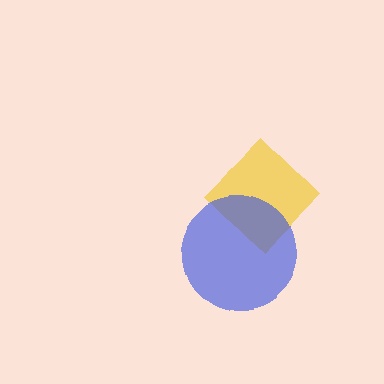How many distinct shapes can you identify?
There are 2 distinct shapes: a yellow diamond, a blue circle.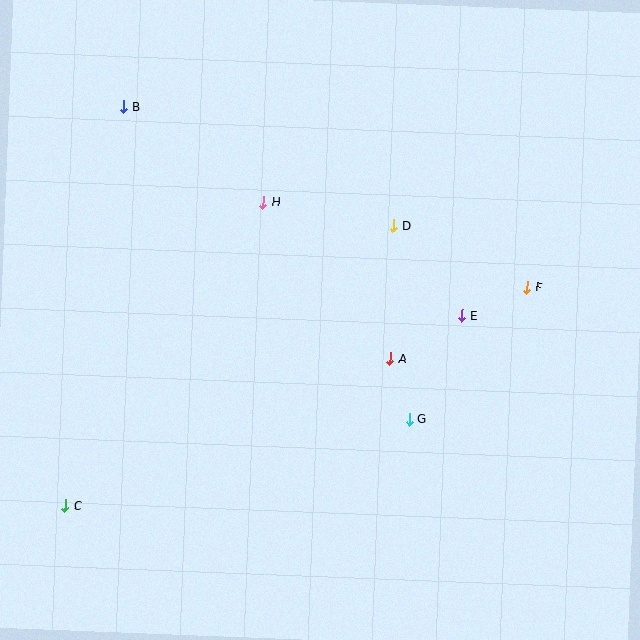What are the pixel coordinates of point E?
Point E is at (462, 315).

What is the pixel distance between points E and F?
The distance between E and F is 71 pixels.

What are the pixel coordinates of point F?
Point F is at (527, 287).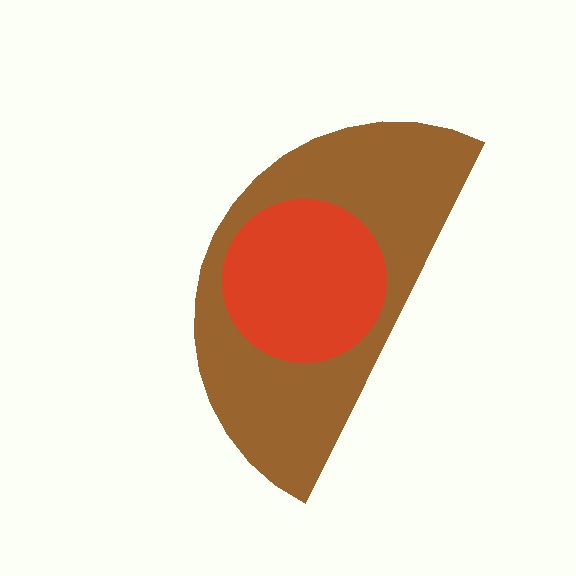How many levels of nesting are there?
2.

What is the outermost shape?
The brown semicircle.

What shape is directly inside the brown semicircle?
The red circle.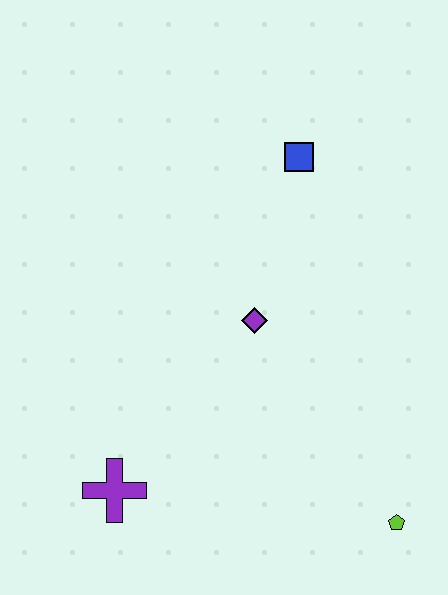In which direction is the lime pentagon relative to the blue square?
The lime pentagon is below the blue square.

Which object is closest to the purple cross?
The purple diamond is closest to the purple cross.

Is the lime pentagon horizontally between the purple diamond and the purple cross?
No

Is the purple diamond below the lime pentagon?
No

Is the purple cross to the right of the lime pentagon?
No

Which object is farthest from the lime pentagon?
The blue square is farthest from the lime pentagon.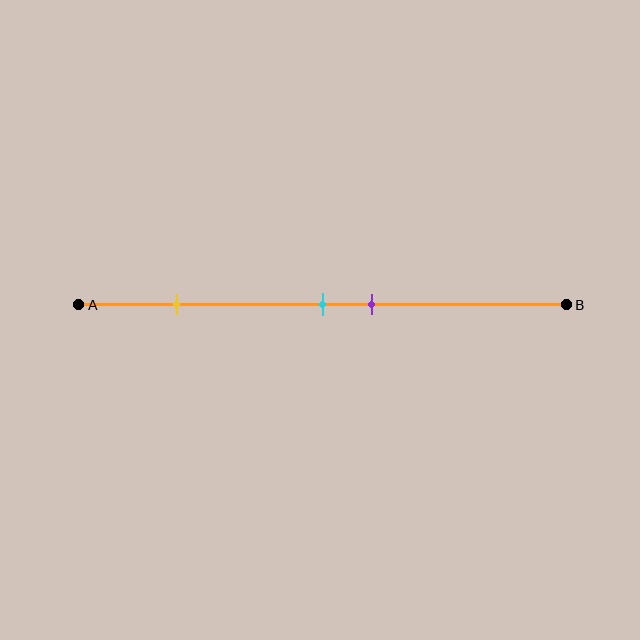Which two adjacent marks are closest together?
The cyan and purple marks are the closest adjacent pair.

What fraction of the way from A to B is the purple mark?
The purple mark is approximately 60% (0.6) of the way from A to B.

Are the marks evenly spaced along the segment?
No, the marks are not evenly spaced.